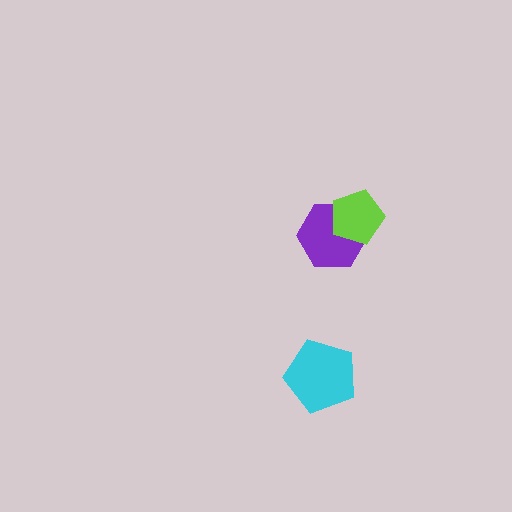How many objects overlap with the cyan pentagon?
0 objects overlap with the cyan pentagon.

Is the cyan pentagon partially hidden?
No, no other shape covers it.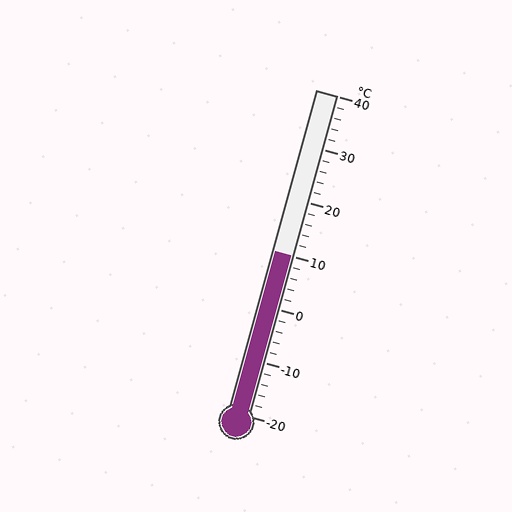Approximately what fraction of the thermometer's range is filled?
The thermometer is filled to approximately 50% of its range.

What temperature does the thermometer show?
The thermometer shows approximately 10°C.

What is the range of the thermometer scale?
The thermometer scale ranges from -20°C to 40°C.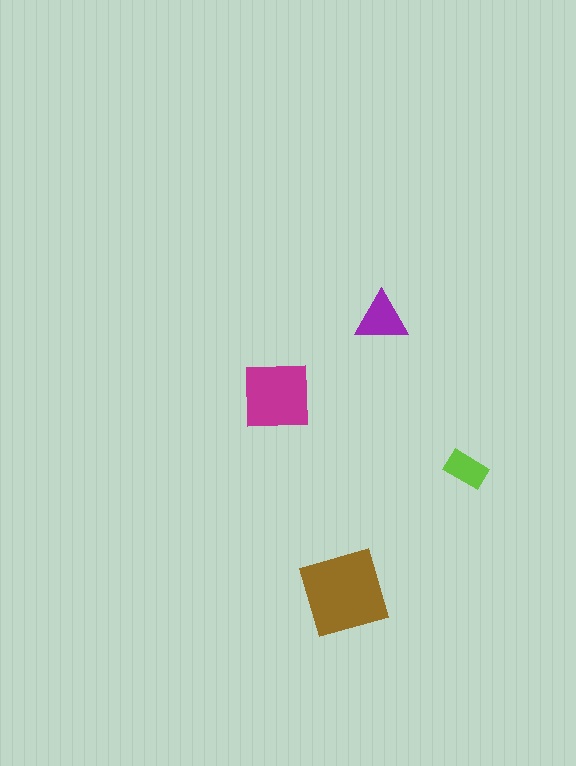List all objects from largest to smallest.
The brown square, the magenta square, the purple triangle, the lime rectangle.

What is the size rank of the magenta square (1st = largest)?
2nd.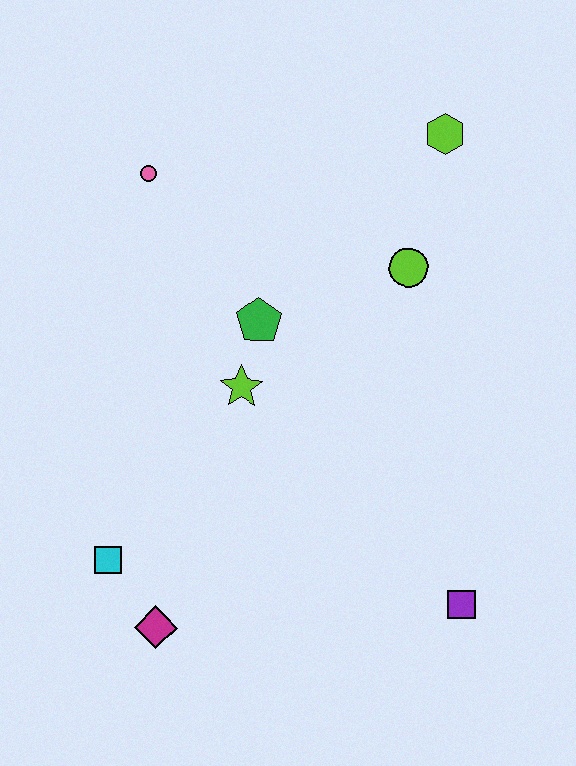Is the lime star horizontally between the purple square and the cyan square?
Yes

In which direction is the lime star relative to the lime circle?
The lime star is to the left of the lime circle.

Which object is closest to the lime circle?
The lime hexagon is closest to the lime circle.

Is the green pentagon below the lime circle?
Yes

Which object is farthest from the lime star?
The lime hexagon is farthest from the lime star.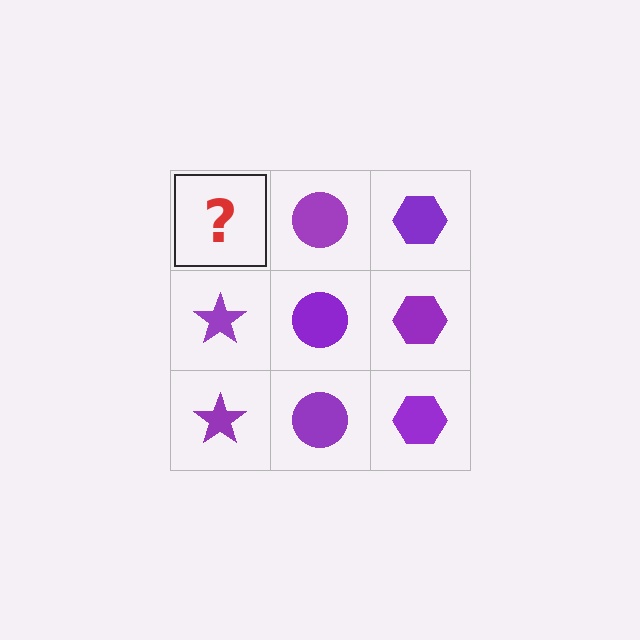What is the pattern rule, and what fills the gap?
The rule is that each column has a consistent shape. The gap should be filled with a purple star.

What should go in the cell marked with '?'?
The missing cell should contain a purple star.